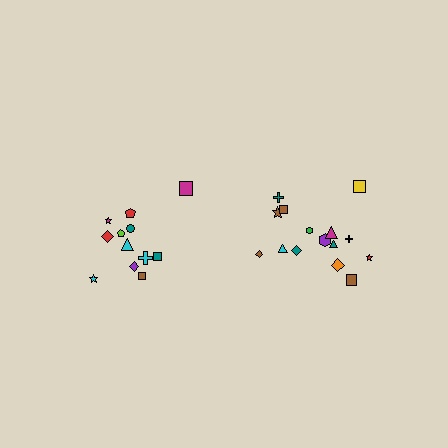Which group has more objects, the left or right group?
The right group.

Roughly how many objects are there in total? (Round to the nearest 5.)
Roughly 25 objects in total.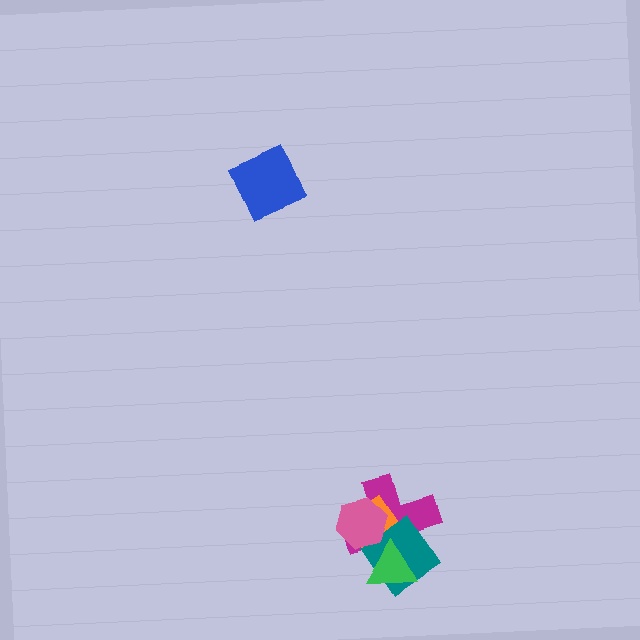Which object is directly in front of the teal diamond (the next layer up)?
The green triangle is directly in front of the teal diamond.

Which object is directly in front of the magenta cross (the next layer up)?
The orange diamond is directly in front of the magenta cross.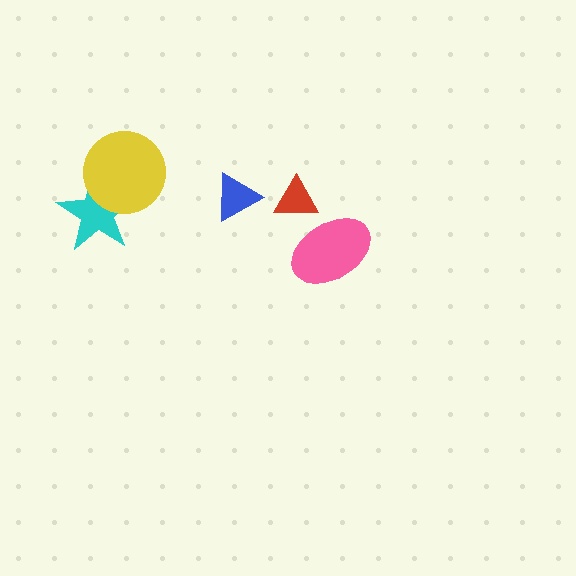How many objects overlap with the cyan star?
1 object overlaps with the cyan star.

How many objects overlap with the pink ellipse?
0 objects overlap with the pink ellipse.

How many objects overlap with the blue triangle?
0 objects overlap with the blue triangle.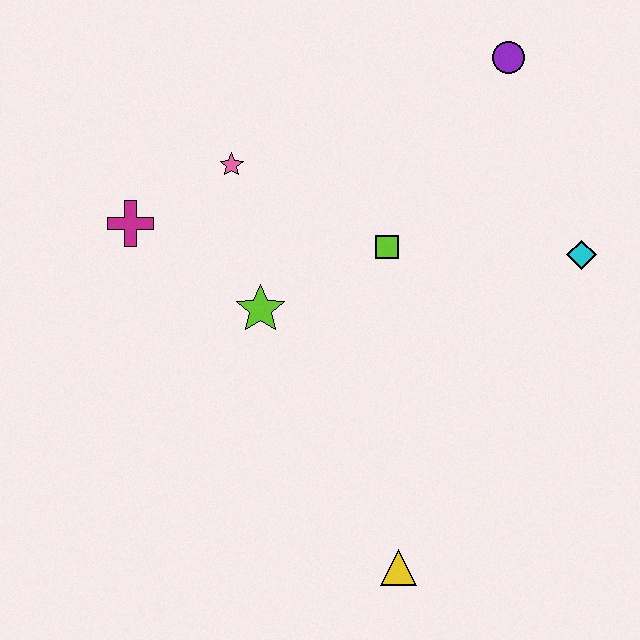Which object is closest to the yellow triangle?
The lime star is closest to the yellow triangle.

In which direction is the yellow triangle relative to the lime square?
The yellow triangle is below the lime square.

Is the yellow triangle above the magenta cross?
No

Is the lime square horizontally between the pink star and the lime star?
No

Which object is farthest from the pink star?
The yellow triangle is farthest from the pink star.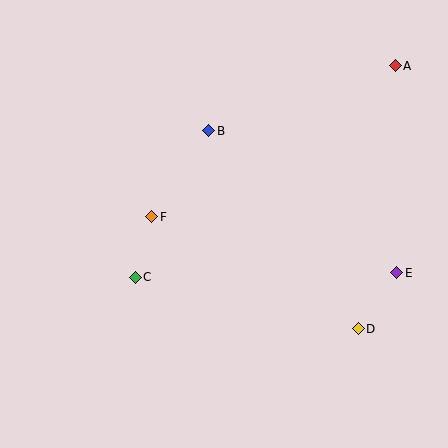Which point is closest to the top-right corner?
Point A is closest to the top-right corner.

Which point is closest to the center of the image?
Point F at (152, 217) is closest to the center.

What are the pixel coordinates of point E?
Point E is at (397, 273).